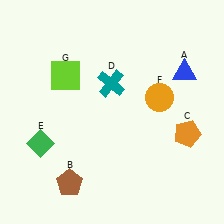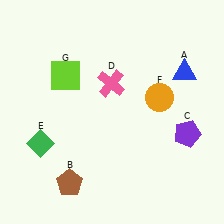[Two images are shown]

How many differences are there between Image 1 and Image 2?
There are 2 differences between the two images.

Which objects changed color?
C changed from orange to purple. D changed from teal to pink.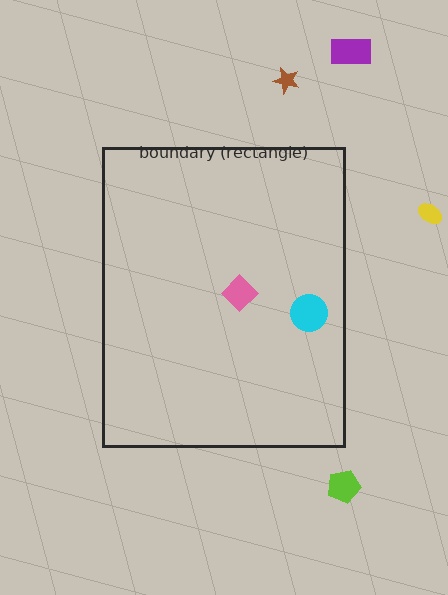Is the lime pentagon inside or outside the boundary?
Outside.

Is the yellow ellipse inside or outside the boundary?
Outside.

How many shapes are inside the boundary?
2 inside, 4 outside.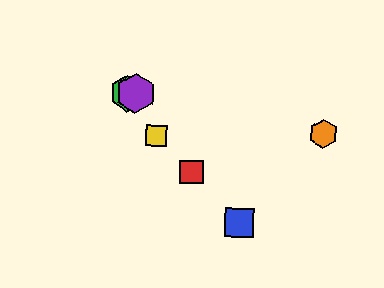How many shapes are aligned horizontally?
2 shapes (the green hexagon, the purple hexagon) are aligned horizontally.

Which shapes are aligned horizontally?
The green hexagon, the purple hexagon are aligned horizontally.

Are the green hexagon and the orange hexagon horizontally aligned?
No, the green hexagon is at y≈93 and the orange hexagon is at y≈134.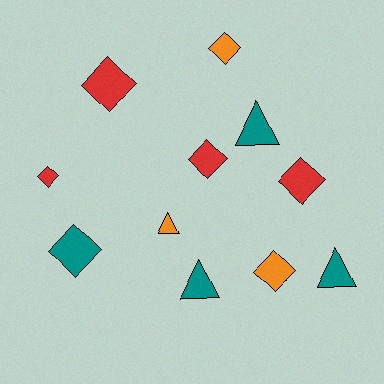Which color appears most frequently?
Teal, with 4 objects.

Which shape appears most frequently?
Diamond, with 7 objects.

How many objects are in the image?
There are 11 objects.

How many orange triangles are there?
There is 1 orange triangle.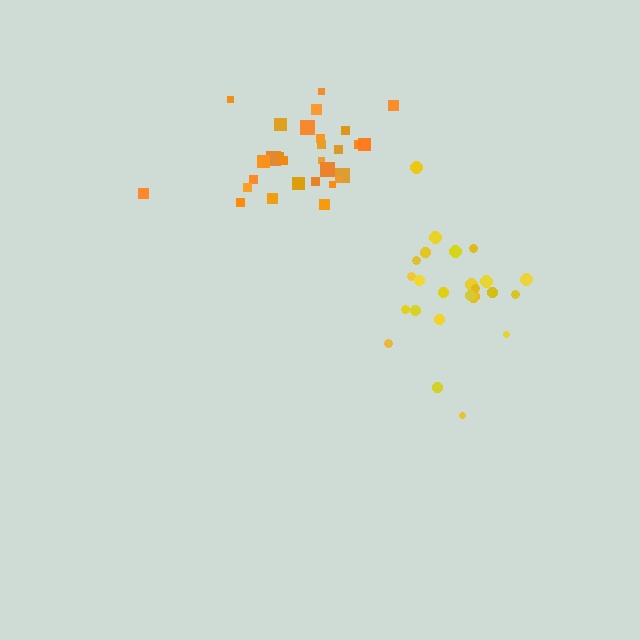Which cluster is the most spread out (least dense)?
Yellow.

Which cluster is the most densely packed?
Orange.